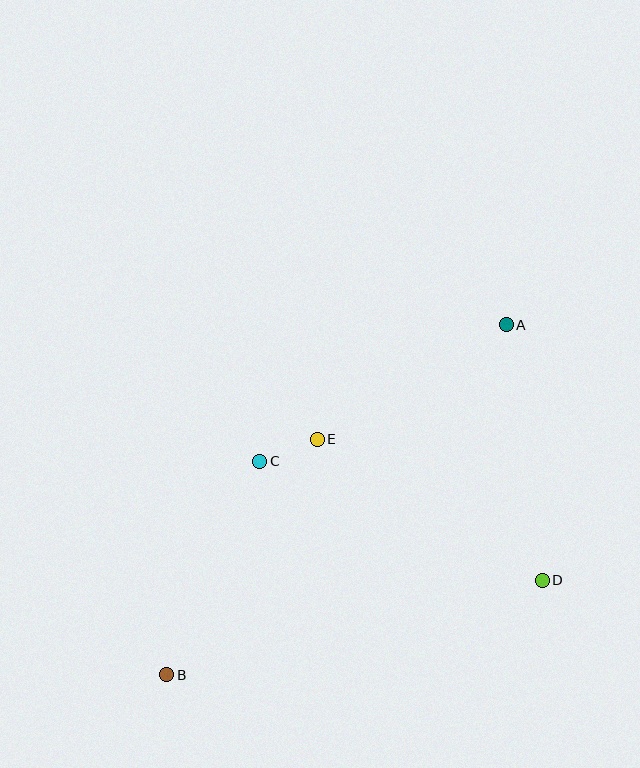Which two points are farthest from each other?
Points A and B are farthest from each other.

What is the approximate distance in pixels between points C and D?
The distance between C and D is approximately 307 pixels.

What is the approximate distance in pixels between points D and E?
The distance between D and E is approximately 266 pixels.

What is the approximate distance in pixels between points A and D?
The distance between A and D is approximately 258 pixels.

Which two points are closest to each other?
Points C and E are closest to each other.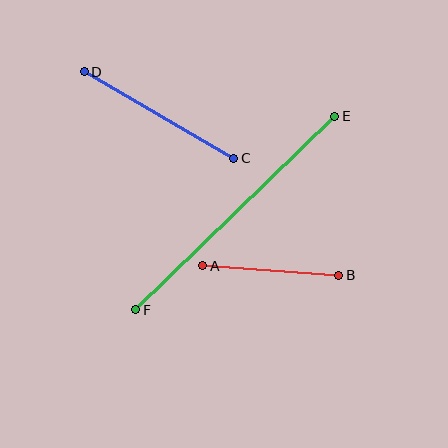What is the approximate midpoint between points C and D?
The midpoint is at approximately (159, 115) pixels.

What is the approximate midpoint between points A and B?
The midpoint is at approximately (271, 271) pixels.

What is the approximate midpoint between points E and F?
The midpoint is at approximately (235, 213) pixels.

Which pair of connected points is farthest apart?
Points E and F are farthest apart.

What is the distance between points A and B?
The distance is approximately 137 pixels.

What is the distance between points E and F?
The distance is approximately 278 pixels.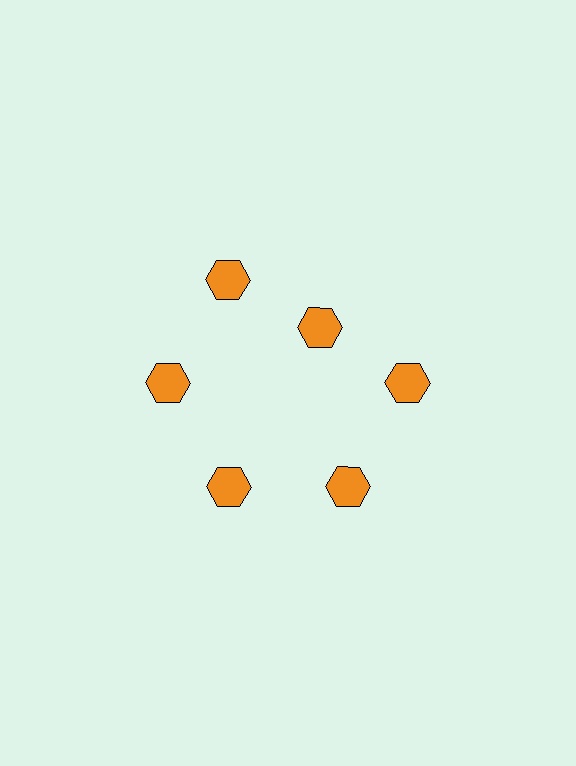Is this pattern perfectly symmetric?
No. The 6 orange hexagons are arranged in a ring, but one element near the 1 o'clock position is pulled inward toward the center, breaking the 6-fold rotational symmetry.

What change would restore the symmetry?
The symmetry would be restored by moving it outward, back onto the ring so that all 6 hexagons sit at equal angles and equal distance from the center.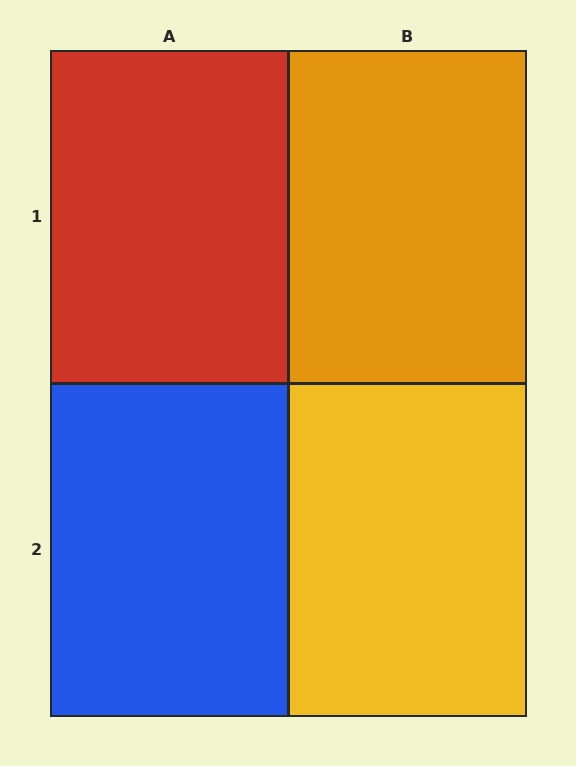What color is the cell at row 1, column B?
Orange.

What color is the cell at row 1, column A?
Red.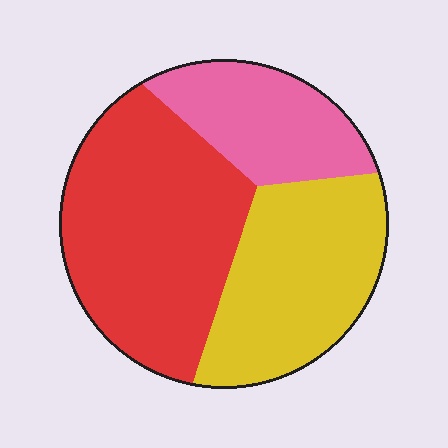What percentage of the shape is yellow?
Yellow covers about 35% of the shape.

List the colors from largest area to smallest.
From largest to smallest: red, yellow, pink.